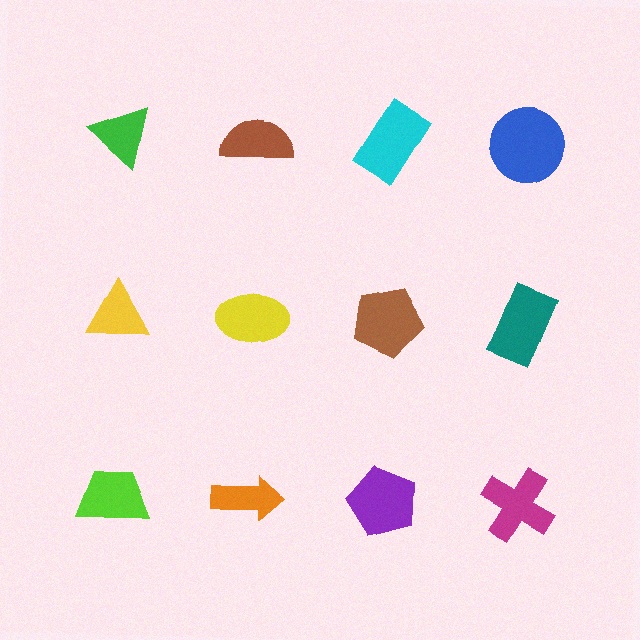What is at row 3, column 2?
An orange arrow.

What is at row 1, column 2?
A brown semicircle.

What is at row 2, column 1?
A yellow triangle.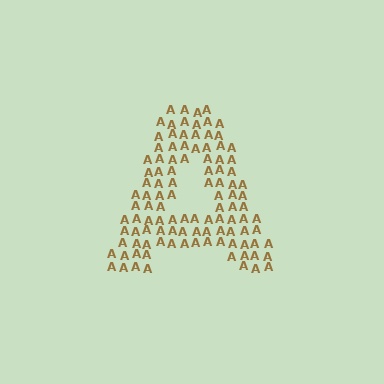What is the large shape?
The large shape is the letter A.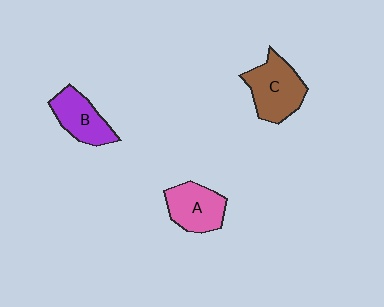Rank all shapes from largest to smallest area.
From largest to smallest: C (brown), A (pink), B (purple).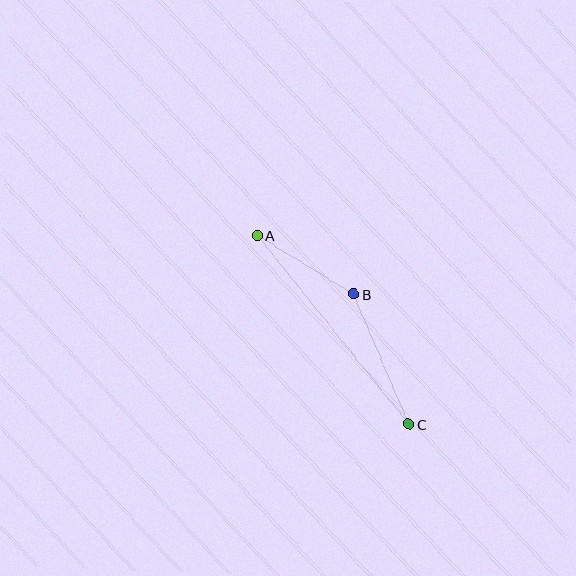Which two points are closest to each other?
Points A and B are closest to each other.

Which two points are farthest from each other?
Points A and C are farthest from each other.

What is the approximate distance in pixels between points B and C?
The distance between B and C is approximately 141 pixels.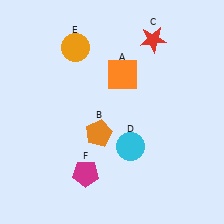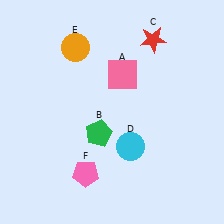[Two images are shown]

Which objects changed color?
A changed from orange to pink. B changed from orange to green. F changed from magenta to pink.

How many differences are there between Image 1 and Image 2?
There are 3 differences between the two images.